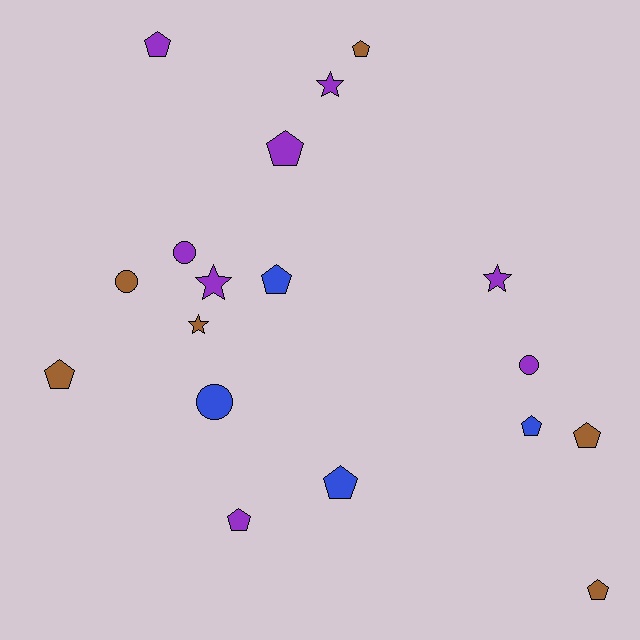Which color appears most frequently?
Purple, with 8 objects.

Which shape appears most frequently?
Pentagon, with 10 objects.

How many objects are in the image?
There are 18 objects.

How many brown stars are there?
There is 1 brown star.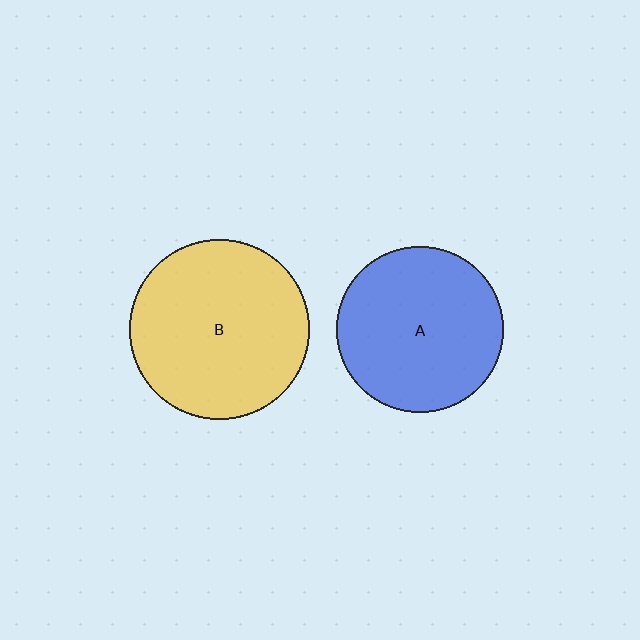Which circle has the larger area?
Circle B (yellow).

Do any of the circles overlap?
No, none of the circles overlap.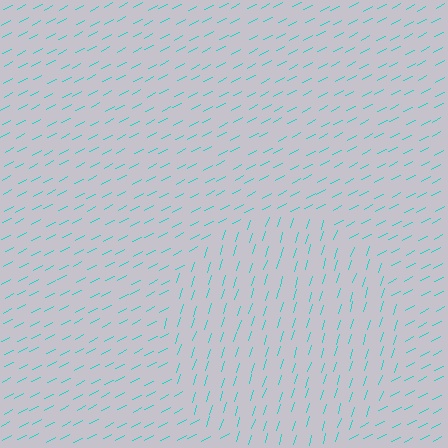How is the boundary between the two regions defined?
The boundary is defined purely by a change in line orientation (approximately 45 degrees difference). All lines are the same color and thickness.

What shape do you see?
I see a circle.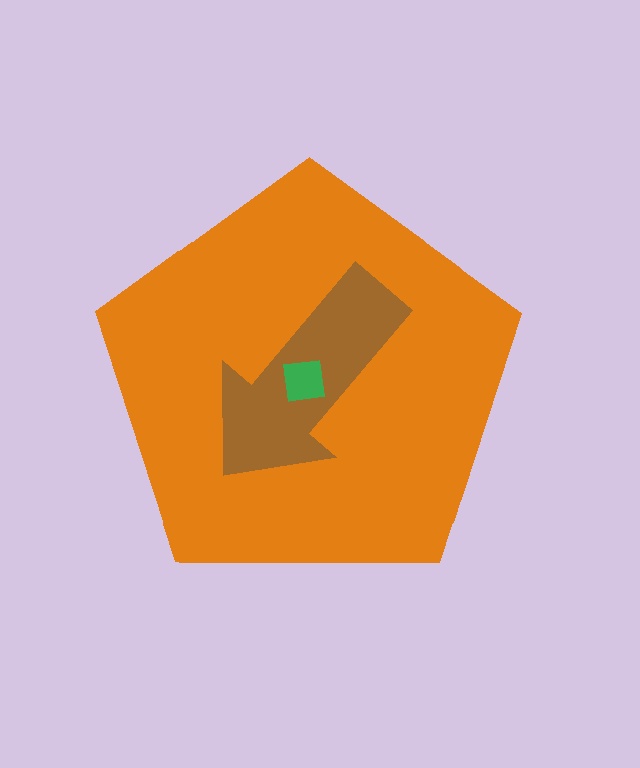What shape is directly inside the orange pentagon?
The brown arrow.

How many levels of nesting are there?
3.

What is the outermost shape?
The orange pentagon.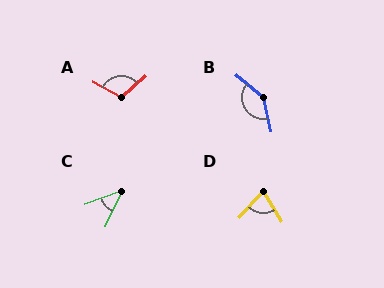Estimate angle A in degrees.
Approximately 110 degrees.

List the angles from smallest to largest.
C (45°), D (74°), A (110°), B (141°).